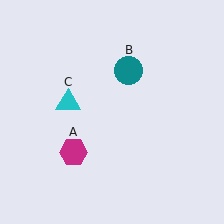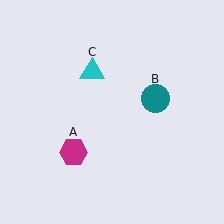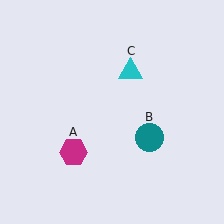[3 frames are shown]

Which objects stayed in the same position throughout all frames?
Magenta hexagon (object A) remained stationary.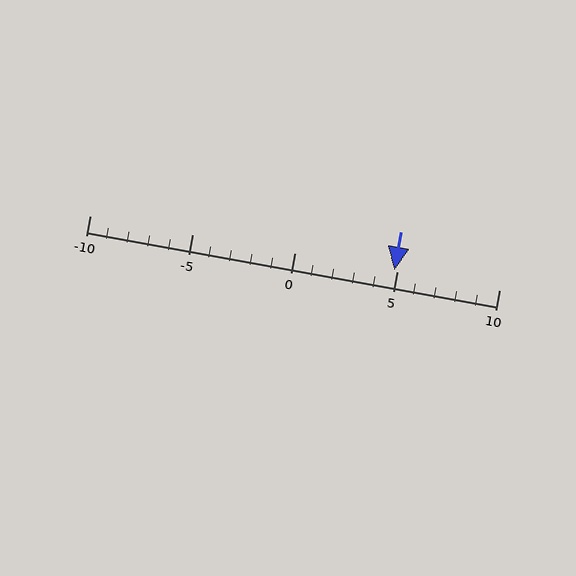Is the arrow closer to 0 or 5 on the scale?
The arrow is closer to 5.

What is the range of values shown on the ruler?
The ruler shows values from -10 to 10.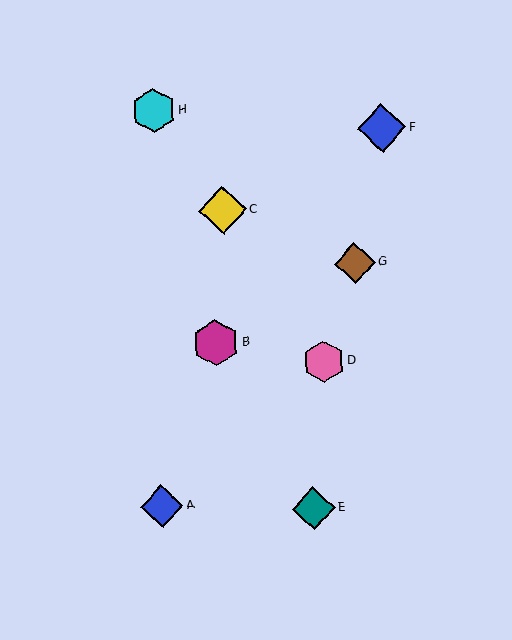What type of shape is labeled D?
Shape D is a pink hexagon.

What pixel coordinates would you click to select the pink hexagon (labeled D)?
Click at (324, 362) to select the pink hexagon D.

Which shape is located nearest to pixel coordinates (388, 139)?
The blue diamond (labeled F) at (382, 128) is nearest to that location.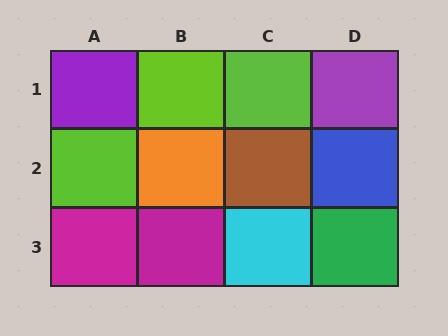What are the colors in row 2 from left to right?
Lime, orange, brown, blue.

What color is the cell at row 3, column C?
Cyan.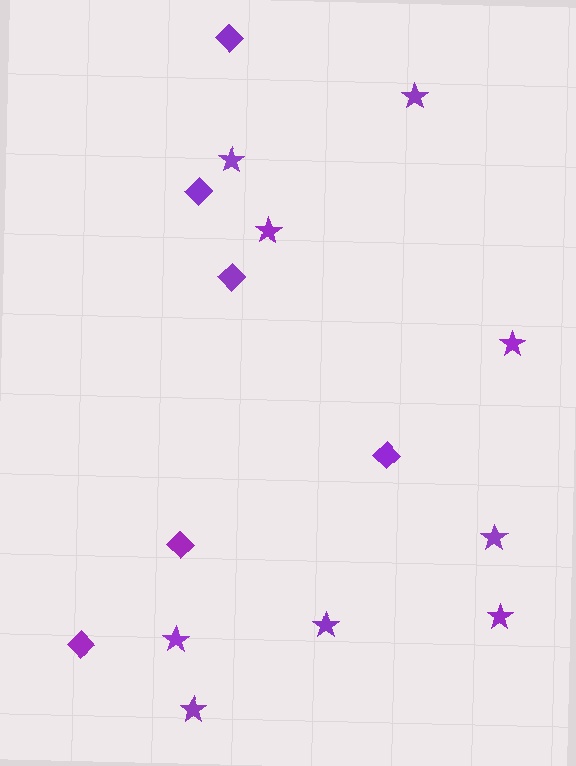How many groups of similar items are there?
There are 2 groups: one group of diamonds (6) and one group of stars (9).